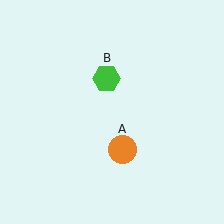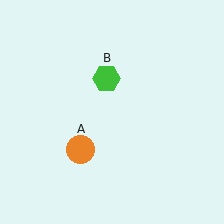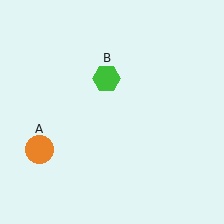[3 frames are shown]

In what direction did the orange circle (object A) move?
The orange circle (object A) moved left.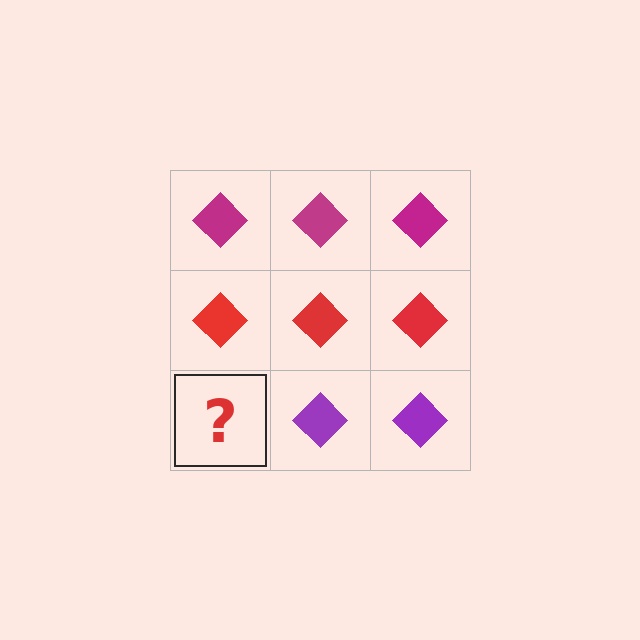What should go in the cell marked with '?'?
The missing cell should contain a purple diamond.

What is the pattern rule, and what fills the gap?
The rule is that each row has a consistent color. The gap should be filled with a purple diamond.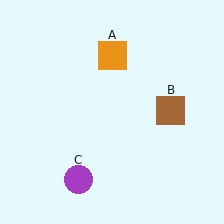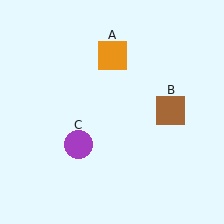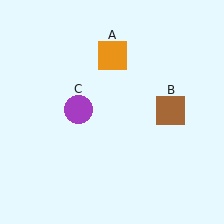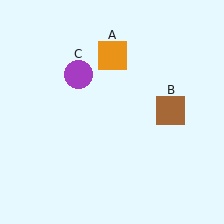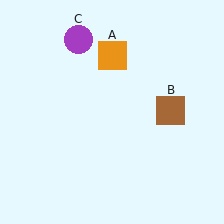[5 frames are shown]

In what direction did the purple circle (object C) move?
The purple circle (object C) moved up.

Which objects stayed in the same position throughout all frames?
Orange square (object A) and brown square (object B) remained stationary.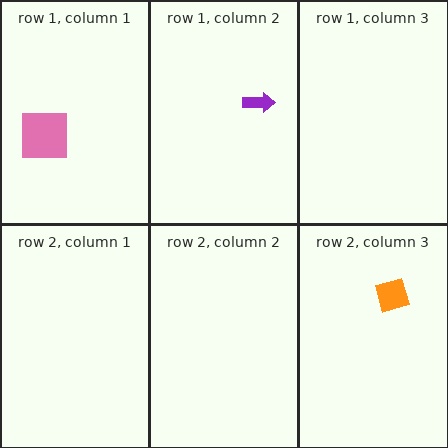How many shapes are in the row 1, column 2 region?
1.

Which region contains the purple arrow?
The row 1, column 2 region.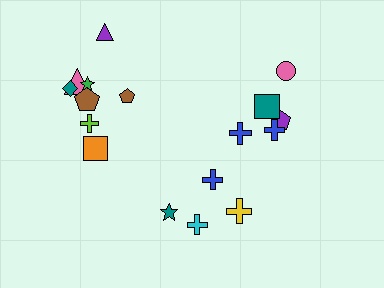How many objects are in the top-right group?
There are 5 objects.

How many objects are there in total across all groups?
There are 17 objects.